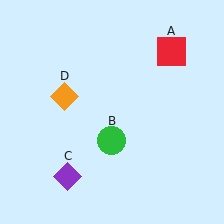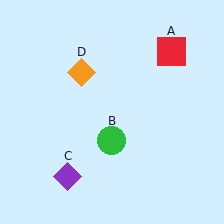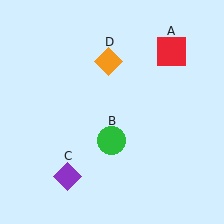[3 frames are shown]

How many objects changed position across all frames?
1 object changed position: orange diamond (object D).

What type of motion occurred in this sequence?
The orange diamond (object D) rotated clockwise around the center of the scene.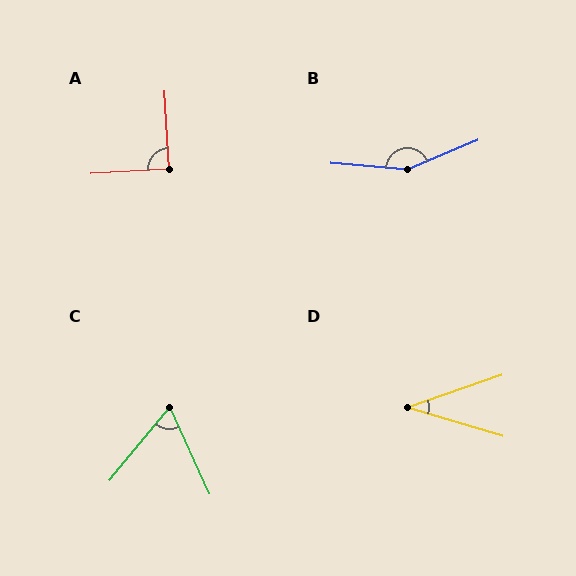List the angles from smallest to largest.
D (35°), C (64°), A (90°), B (152°).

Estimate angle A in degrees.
Approximately 90 degrees.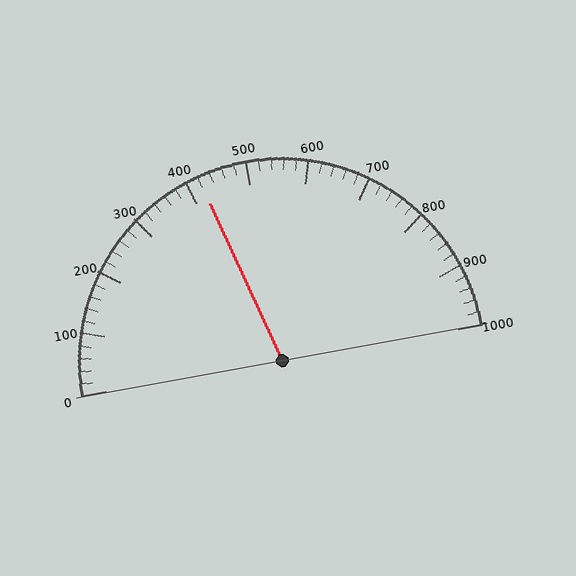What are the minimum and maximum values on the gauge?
The gauge ranges from 0 to 1000.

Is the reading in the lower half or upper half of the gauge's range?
The reading is in the lower half of the range (0 to 1000).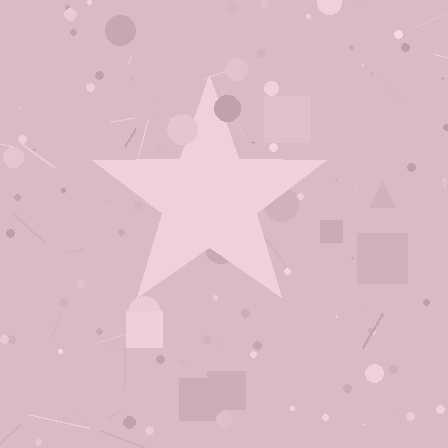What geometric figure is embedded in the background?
A star is embedded in the background.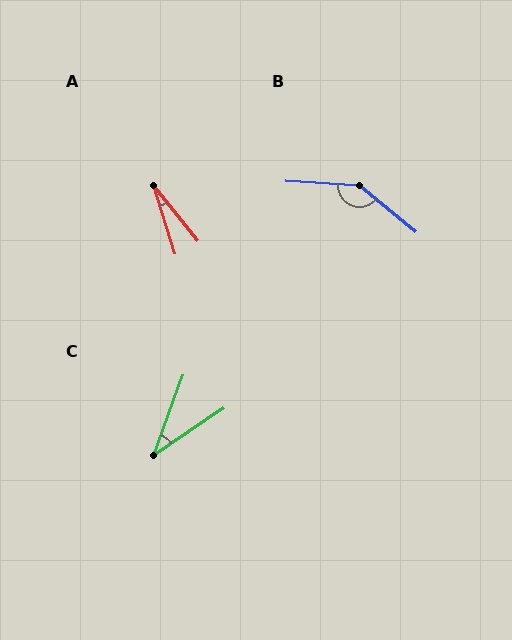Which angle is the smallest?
A, at approximately 21 degrees.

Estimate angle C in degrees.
Approximately 36 degrees.